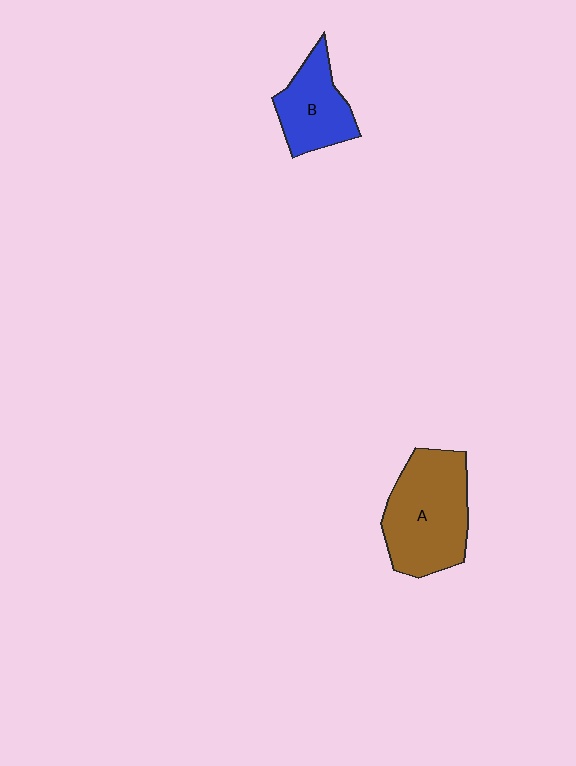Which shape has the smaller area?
Shape B (blue).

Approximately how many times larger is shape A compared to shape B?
Approximately 1.6 times.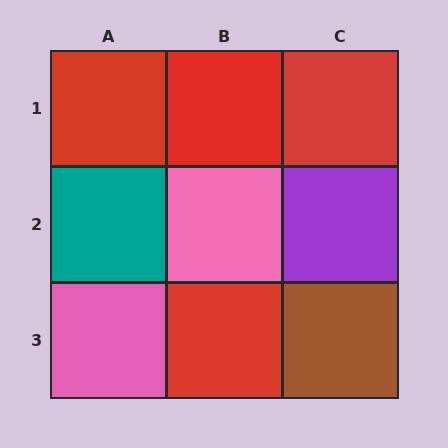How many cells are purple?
1 cell is purple.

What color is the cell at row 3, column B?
Red.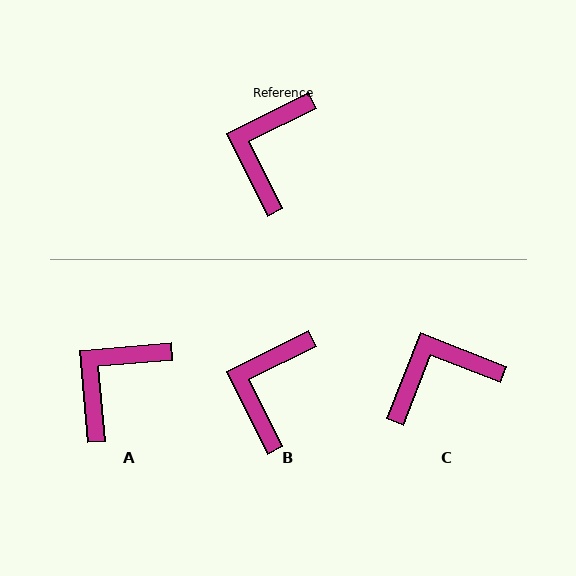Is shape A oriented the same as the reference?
No, it is off by about 21 degrees.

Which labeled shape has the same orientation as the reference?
B.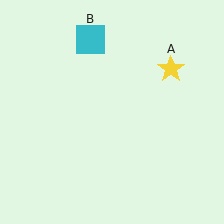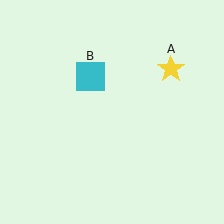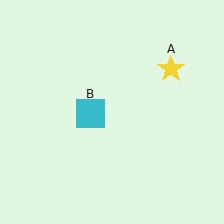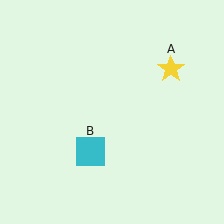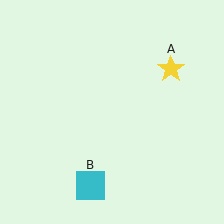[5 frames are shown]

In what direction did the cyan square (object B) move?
The cyan square (object B) moved down.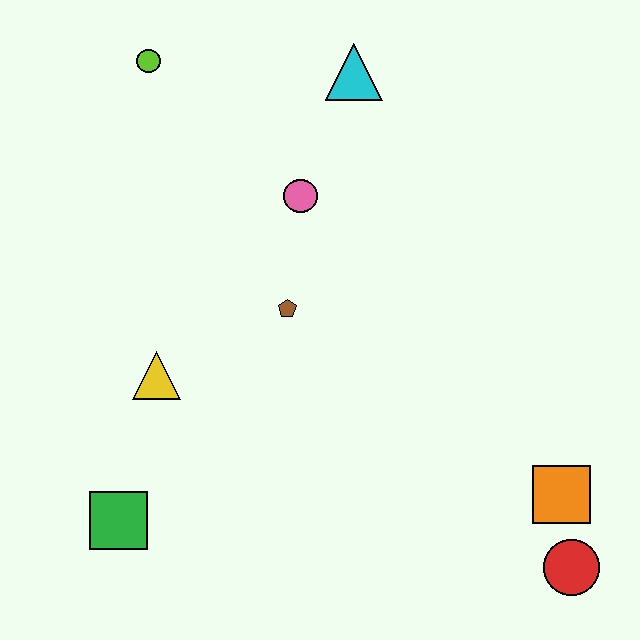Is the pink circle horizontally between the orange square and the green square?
Yes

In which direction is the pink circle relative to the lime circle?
The pink circle is to the right of the lime circle.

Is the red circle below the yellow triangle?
Yes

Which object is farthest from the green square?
The cyan triangle is farthest from the green square.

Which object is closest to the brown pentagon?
The pink circle is closest to the brown pentagon.